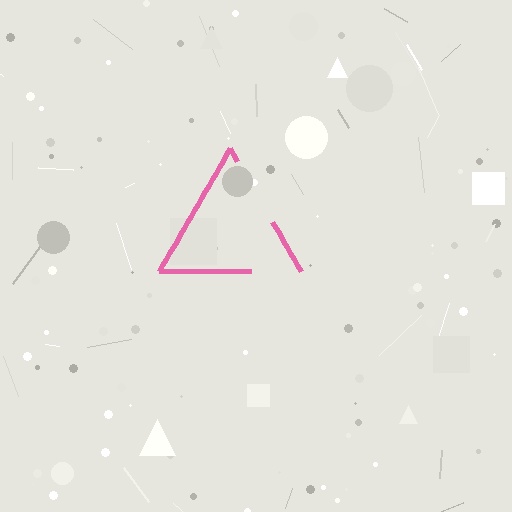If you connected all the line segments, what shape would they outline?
They would outline a triangle.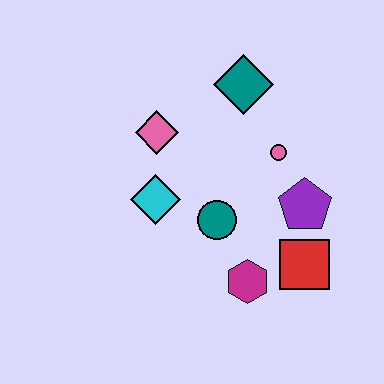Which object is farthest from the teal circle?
The teal diamond is farthest from the teal circle.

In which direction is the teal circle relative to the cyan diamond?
The teal circle is to the right of the cyan diamond.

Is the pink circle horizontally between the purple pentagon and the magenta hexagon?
Yes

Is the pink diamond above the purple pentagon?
Yes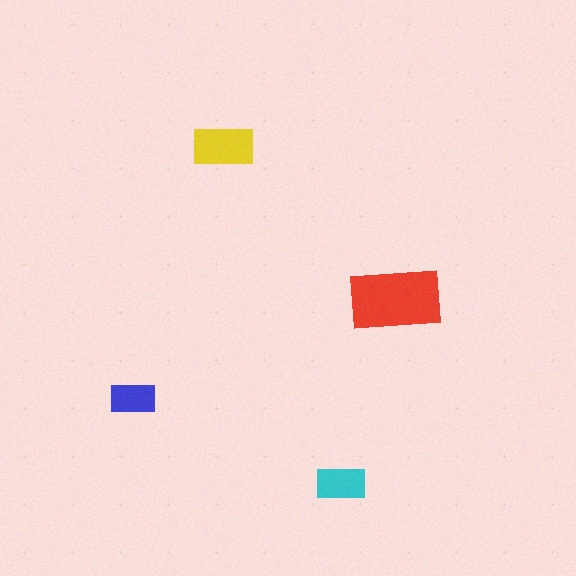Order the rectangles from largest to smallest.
the red one, the yellow one, the cyan one, the blue one.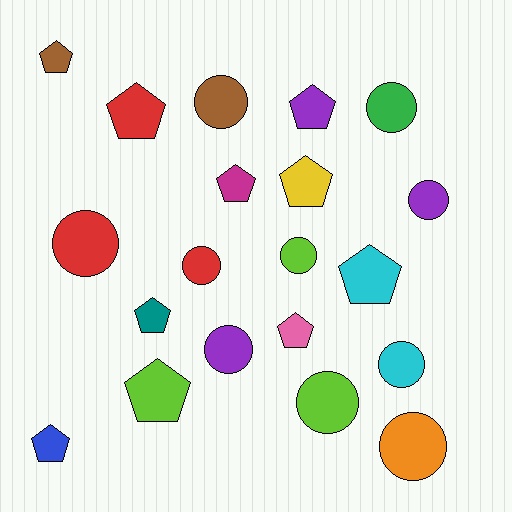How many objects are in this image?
There are 20 objects.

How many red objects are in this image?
There are 3 red objects.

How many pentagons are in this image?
There are 10 pentagons.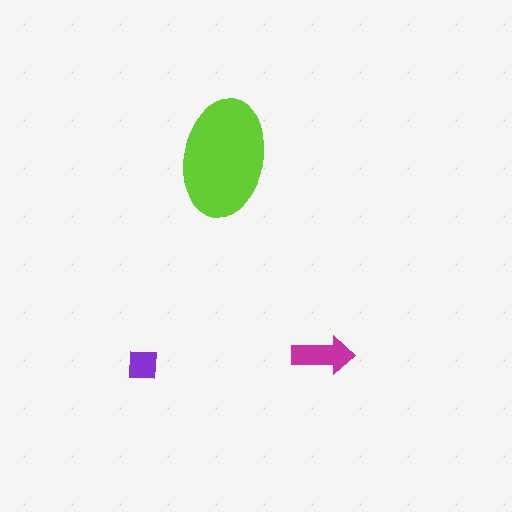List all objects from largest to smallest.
The lime ellipse, the magenta arrow, the purple square.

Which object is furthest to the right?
The magenta arrow is rightmost.